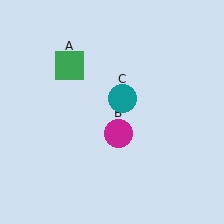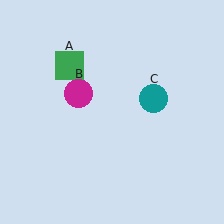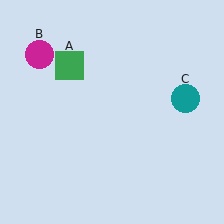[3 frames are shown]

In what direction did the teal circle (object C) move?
The teal circle (object C) moved right.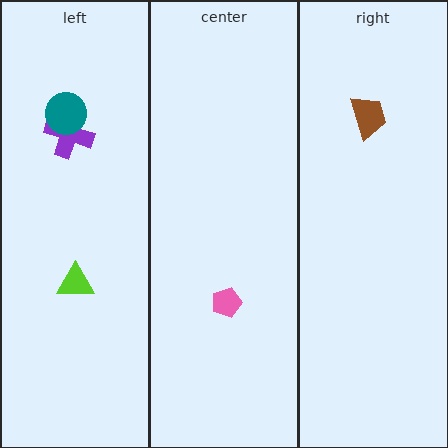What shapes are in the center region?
The pink pentagon.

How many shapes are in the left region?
3.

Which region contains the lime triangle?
The left region.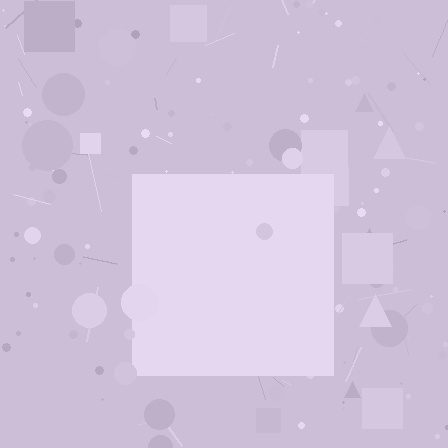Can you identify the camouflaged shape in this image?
The camouflaged shape is a square.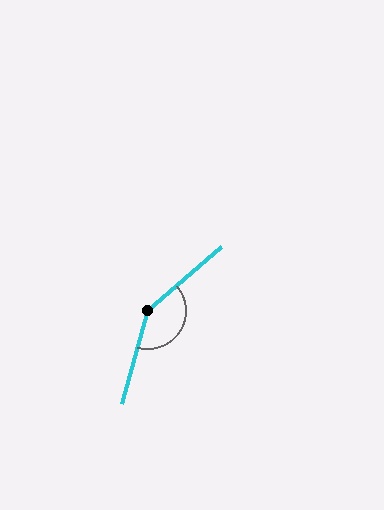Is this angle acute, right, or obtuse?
It is obtuse.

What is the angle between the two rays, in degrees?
Approximately 146 degrees.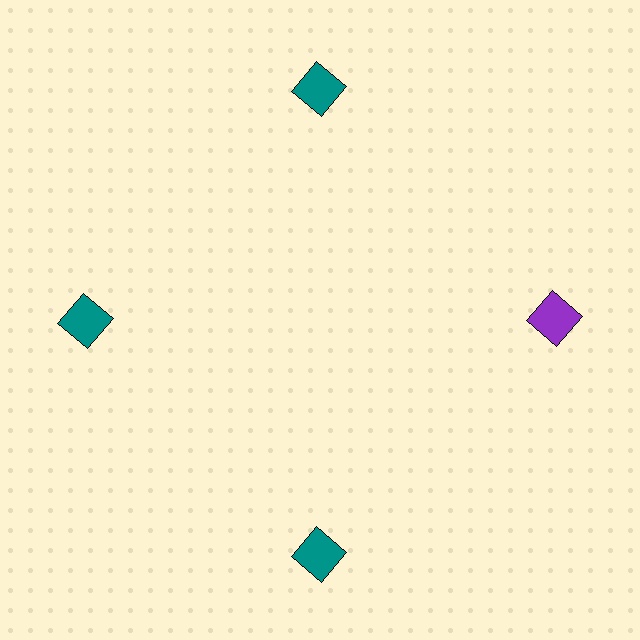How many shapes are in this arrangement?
There are 4 shapes arranged in a ring pattern.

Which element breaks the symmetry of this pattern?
The purple square at roughly the 3 o'clock position breaks the symmetry. All other shapes are teal squares.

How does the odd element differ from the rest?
It has a different color: purple instead of teal.